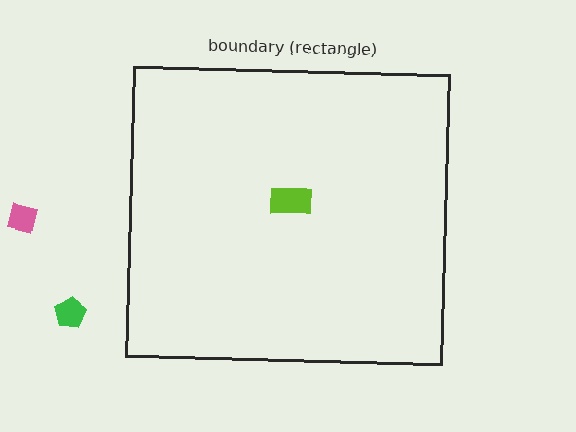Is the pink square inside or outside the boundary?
Outside.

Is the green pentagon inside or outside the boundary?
Outside.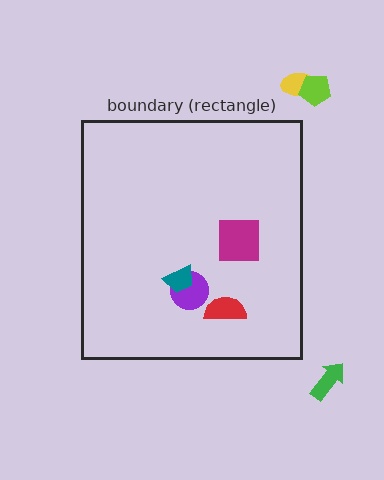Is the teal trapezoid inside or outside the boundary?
Inside.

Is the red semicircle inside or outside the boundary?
Inside.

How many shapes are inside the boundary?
4 inside, 3 outside.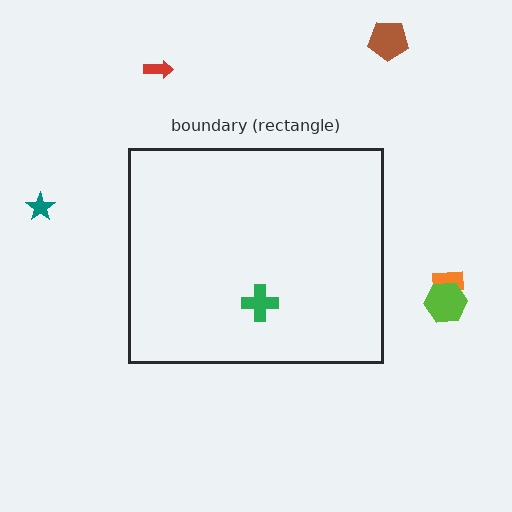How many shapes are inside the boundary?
1 inside, 5 outside.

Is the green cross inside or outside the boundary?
Inside.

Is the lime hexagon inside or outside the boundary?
Outside.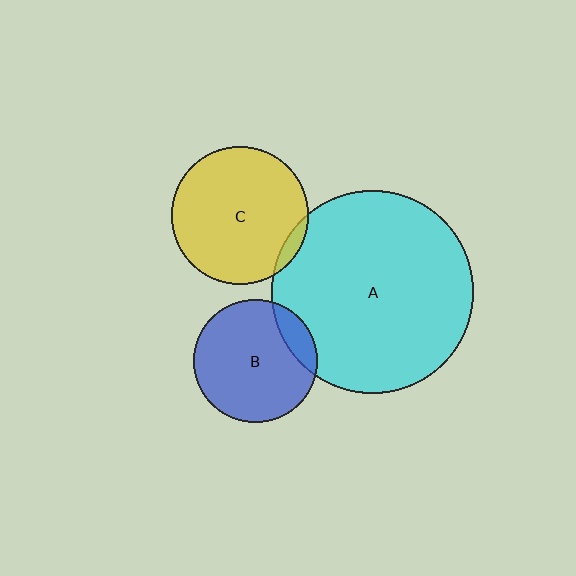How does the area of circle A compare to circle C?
Approximately 2.2 times.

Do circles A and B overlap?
Yes.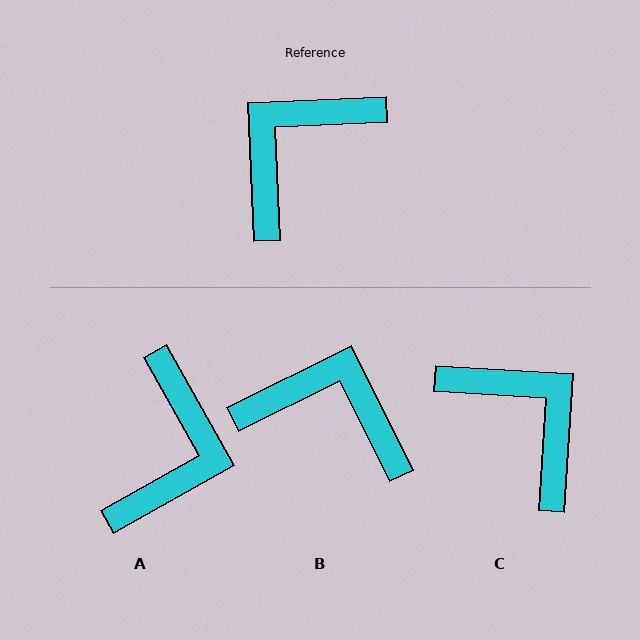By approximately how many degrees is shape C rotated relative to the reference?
Approximately 96 degrees clockwise.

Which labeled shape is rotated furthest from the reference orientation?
A, about 153 degrees away.